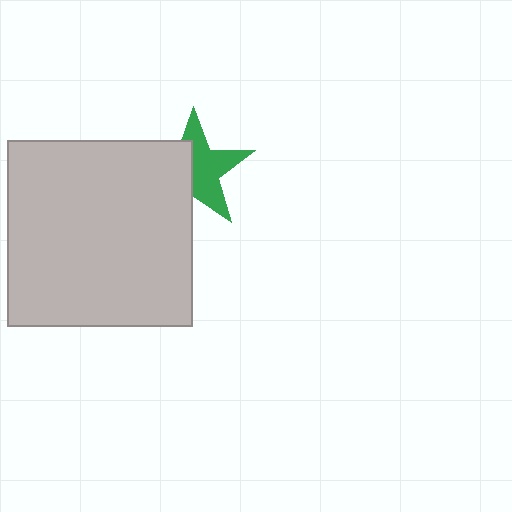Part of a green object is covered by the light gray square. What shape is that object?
It is a star.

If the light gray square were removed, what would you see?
You would see the complete green star.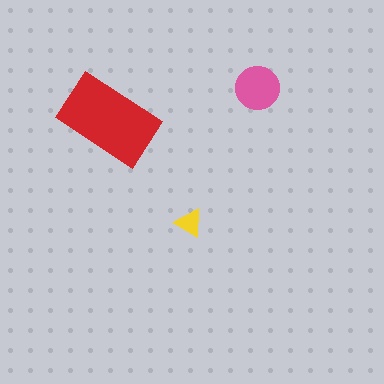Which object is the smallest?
The yellow triangle.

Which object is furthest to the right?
The pink circle is rightmost.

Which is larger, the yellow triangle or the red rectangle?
The red rectangle.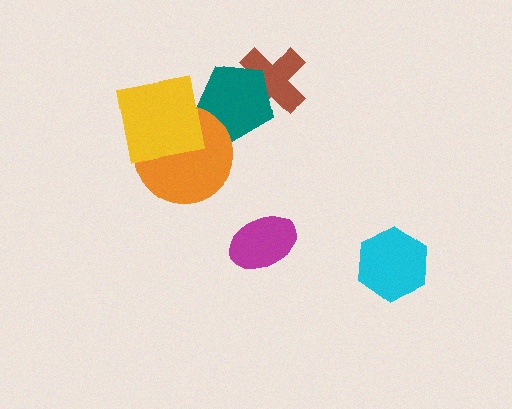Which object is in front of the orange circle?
The yellow square is in front of the orange circle.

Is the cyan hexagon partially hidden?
No, no other shape covers it.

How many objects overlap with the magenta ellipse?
0 objects overlap with the magenta ellipse.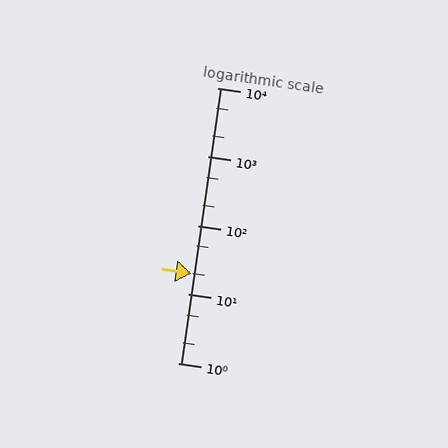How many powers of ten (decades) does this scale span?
The scale spans 4 decades, from 1 to 10000.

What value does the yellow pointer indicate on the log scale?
The pointer indicates approximately 20.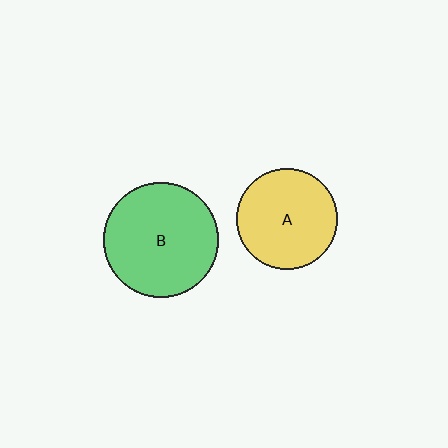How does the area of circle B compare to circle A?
Approximately 1.3 times.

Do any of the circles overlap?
No, none of the circles overlap.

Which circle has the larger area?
Circle B (green).